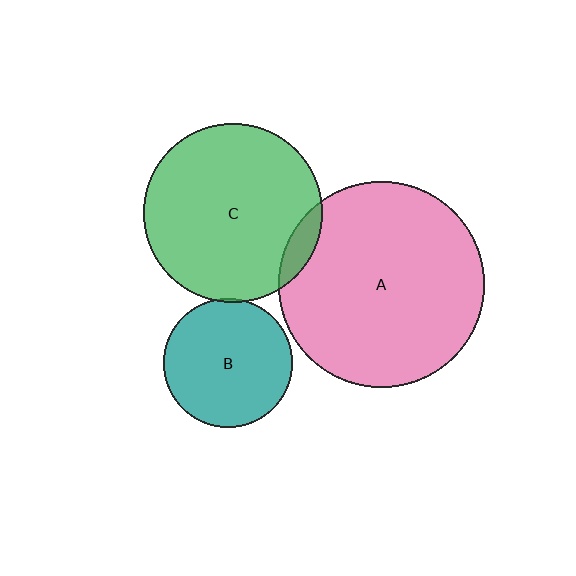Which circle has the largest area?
Circle A (pink).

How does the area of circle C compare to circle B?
Approximately 1.9 times.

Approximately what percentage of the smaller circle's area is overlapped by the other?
Approximately 5%.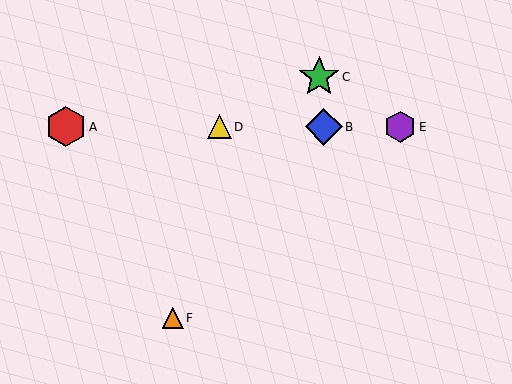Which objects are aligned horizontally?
Objects A, B, D, E are aligned horizontally.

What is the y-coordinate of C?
Object C is at y≈77.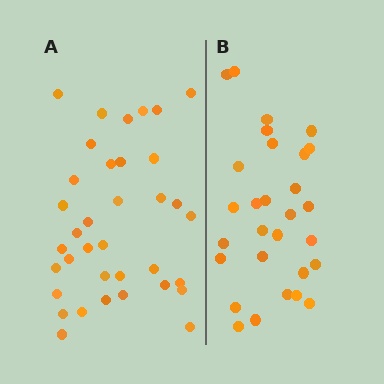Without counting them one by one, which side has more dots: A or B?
Region A (the left region) has more dots.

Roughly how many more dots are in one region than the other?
Region A has roughly 8 or so more dots than region B.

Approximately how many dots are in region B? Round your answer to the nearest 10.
About 30 dots. (The exact count is 29, which rounds to 30.)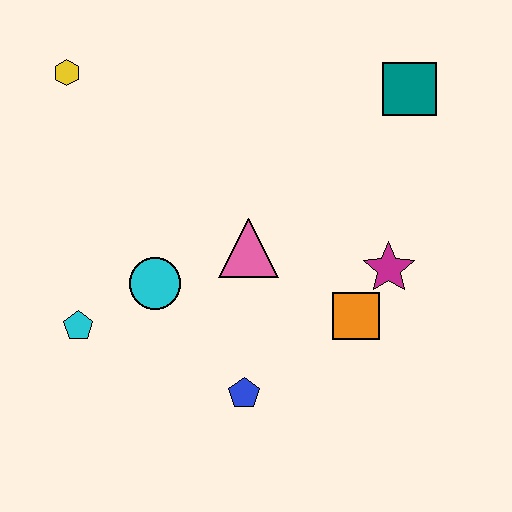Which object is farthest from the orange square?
The yellow hexagon is farthest from the orange square.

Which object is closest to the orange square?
The magenta star is closest to the orange square.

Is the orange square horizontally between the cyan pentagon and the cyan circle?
No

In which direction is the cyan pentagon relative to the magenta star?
The cyan pentagon is to the left of the magenta star.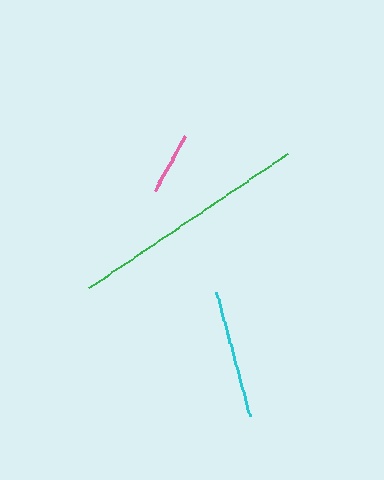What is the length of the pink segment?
The pink segment is approximately 62 pixels long.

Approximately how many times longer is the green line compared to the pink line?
The green line is approximately 3.9 times the length of the pink line.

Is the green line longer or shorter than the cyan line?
The green line is longer than the cyan line.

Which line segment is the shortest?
The pink line is the shortest at approximately 62 pixels.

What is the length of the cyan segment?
The cyan segment is approximately 128 pixels long.